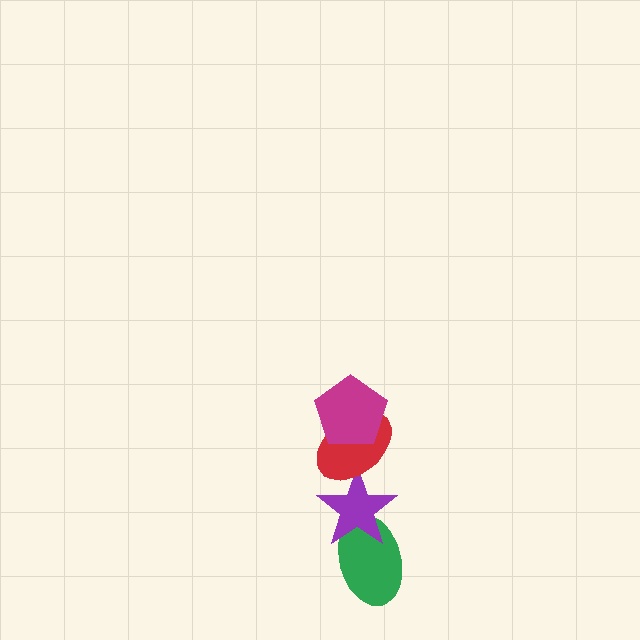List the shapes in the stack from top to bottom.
From top to bottom: the magenta pentagon, the red ellipse, the purple star, the green ellipse.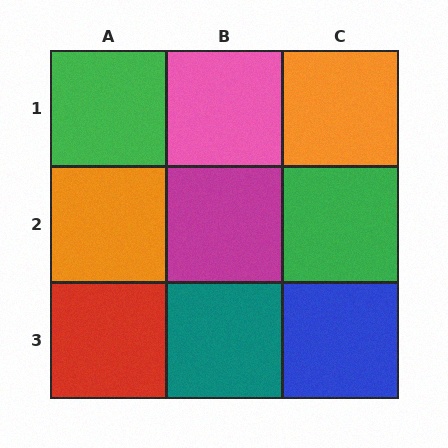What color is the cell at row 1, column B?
Pink.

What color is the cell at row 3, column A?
Red.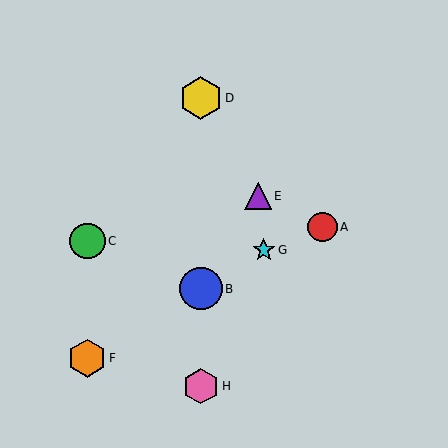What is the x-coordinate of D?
Object D is at x≈201.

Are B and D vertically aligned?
Yes, both are at x≈201.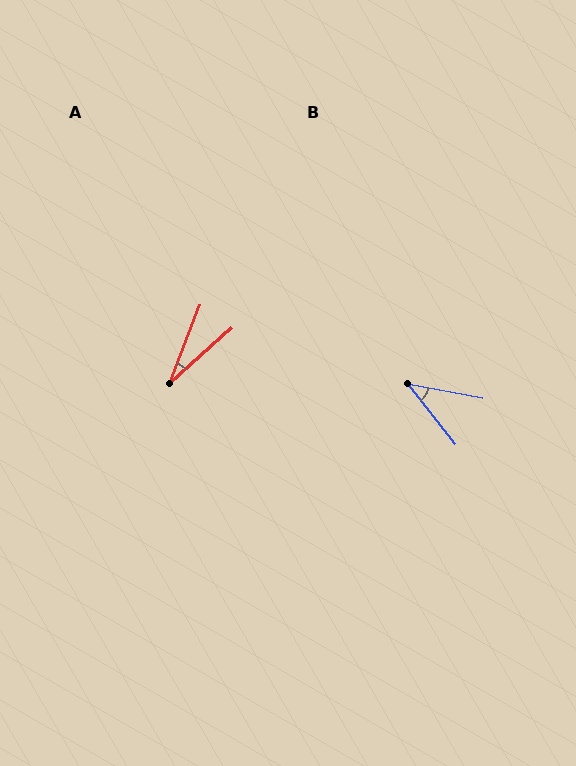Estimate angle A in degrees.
Approximately 27 degrees.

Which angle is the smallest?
A, at approximately 27 degrees.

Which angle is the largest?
B, at approximately 42 degrees.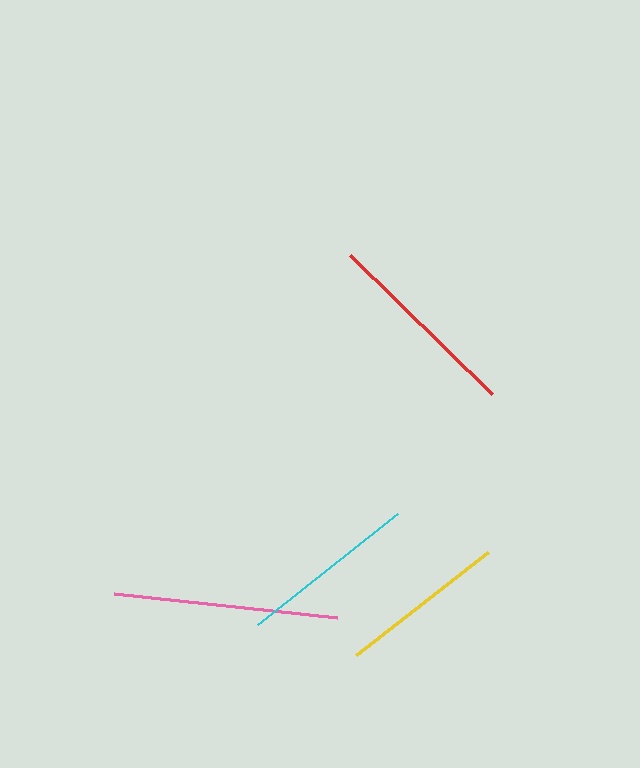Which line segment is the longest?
The pink line is the longest at approximately 224 pixels.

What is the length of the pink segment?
The pink segment is approximately 224 pixels long.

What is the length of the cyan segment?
The cyan segment is approximately 179 pixels long.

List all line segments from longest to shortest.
From longest to shortest: pink, red, cyan, yellow.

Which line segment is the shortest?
The yellow line is the shortest at approximately 167 pixels.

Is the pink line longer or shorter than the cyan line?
The pink line is longer than the cyan line.